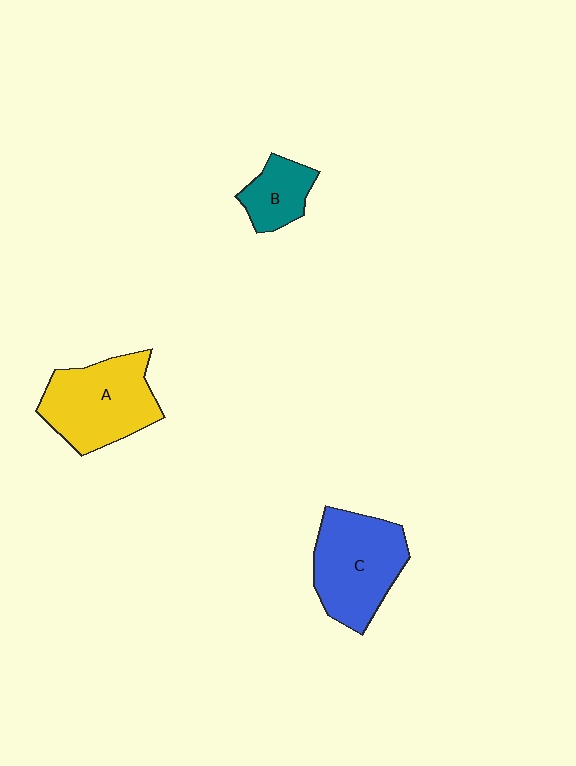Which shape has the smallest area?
Shape B (teal).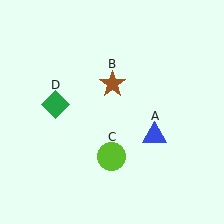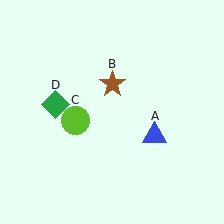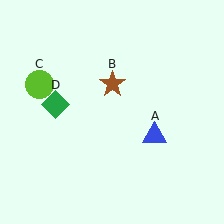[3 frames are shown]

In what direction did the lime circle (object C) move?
The lime circle (object C) moved up and to the left.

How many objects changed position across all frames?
1 object changed position: lime circle (object C).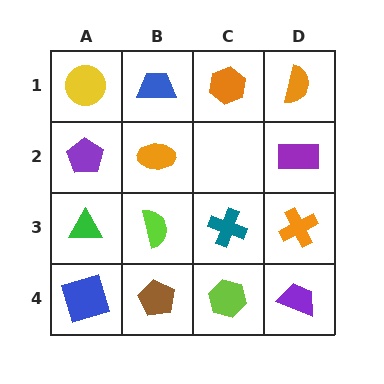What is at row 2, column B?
An orange ellipse.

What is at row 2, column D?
A purple rectangle.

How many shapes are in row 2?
3 shapes.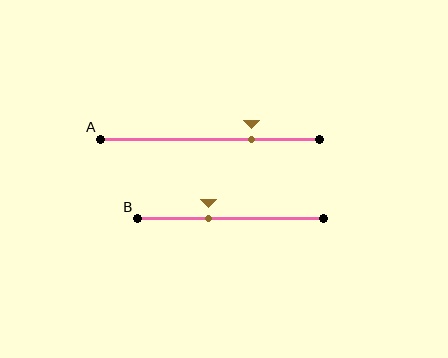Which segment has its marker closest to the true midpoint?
Segment B has its marker closest to the true midpoint.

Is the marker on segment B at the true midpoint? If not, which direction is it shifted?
No, the marker on segment B is shifted to the left by about 12% of the segment length.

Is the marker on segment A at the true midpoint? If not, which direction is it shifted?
No, the marker on segment A is shifted to the right by about 19% of the segment length.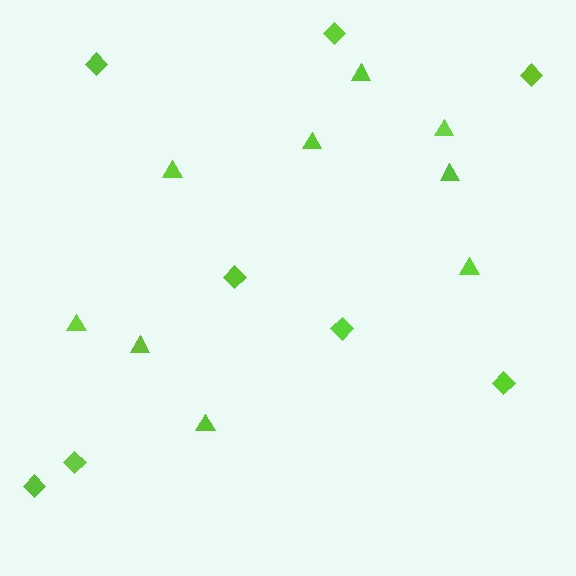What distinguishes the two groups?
There are 2 groups: one group of triangles (9) and one group of diamonds (8).